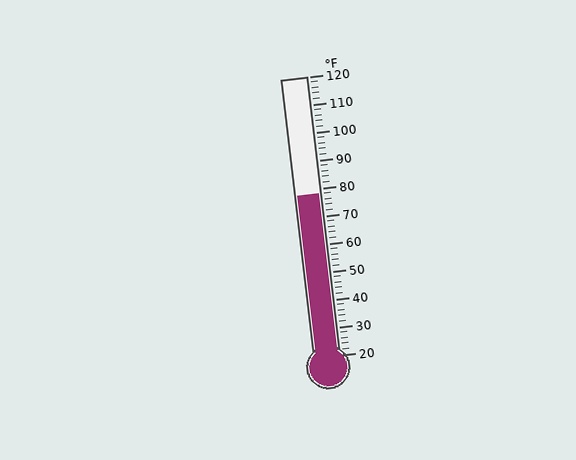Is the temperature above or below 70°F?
The temperature is above 70°F.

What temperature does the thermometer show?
The thermometer shows approximately 78°F.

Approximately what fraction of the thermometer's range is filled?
The thermometer is filled to approximately 60% of its range.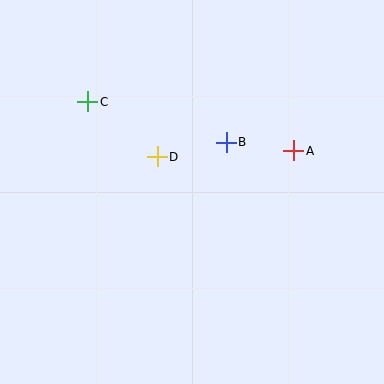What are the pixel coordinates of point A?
Point A is at (294, 151).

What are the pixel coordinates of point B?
Point B is at (226, 142).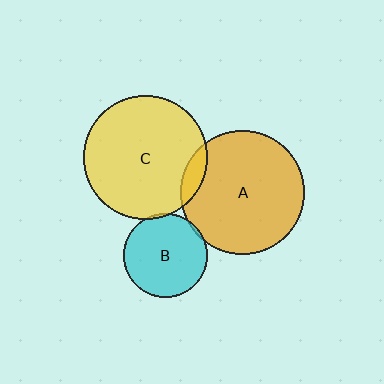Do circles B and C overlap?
Yes.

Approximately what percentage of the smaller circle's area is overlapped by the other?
Approximately 5%.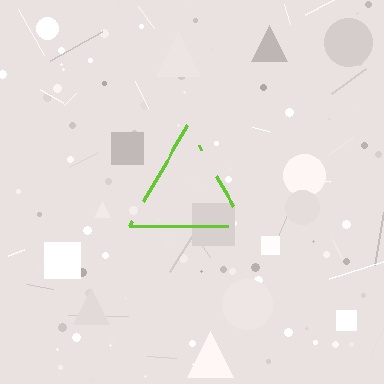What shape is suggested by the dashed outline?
The dashed outline suggests a triangle.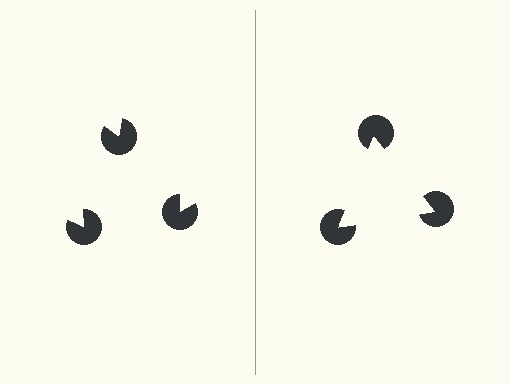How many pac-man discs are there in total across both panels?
6 — 3 on each side.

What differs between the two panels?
The pac-man discs are positioned identically on both sides; only the wedge orientations differ. On the right they align to a triangle; on the left they are misaligned.